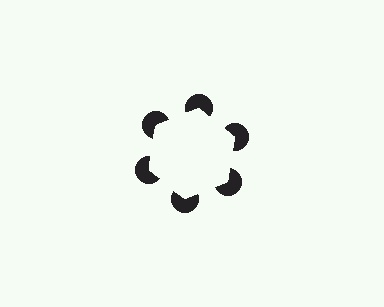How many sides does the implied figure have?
6 sides.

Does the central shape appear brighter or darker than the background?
It typically appears slightly brighter than the background, even though no actual brightness change is drawn.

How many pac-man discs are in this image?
There are 6 — one at each vertex of the illusory hexagon.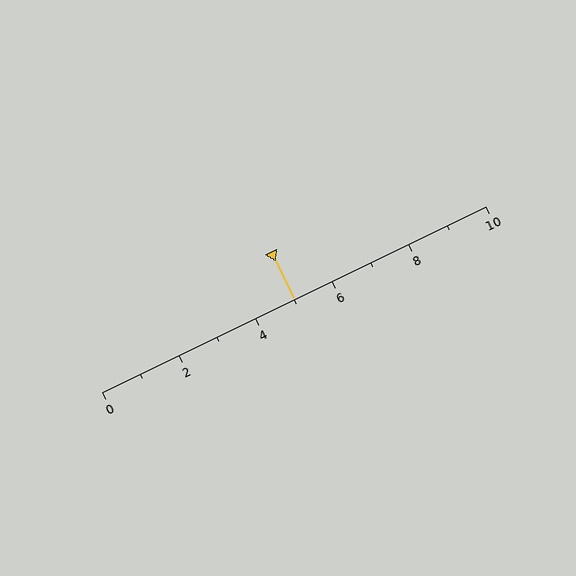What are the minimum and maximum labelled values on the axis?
The axis runs from 0 to 10.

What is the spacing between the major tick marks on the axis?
The major ticks are spaced 2 apart.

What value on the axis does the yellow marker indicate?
The marker indicates approximately 5.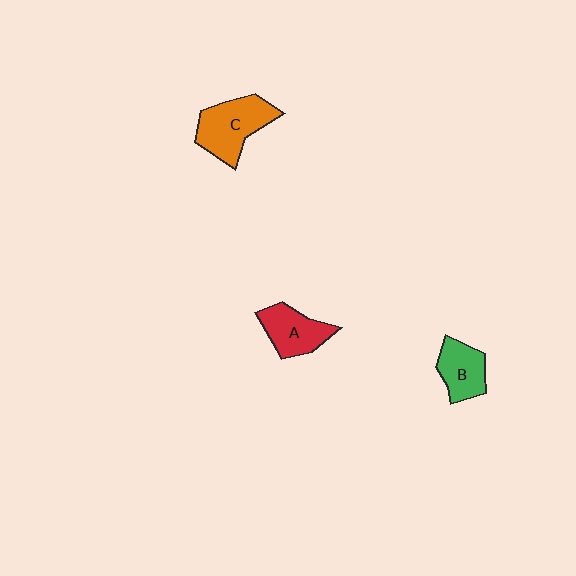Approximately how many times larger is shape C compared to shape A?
Approximately 1.3 times.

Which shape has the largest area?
Shape C (orange).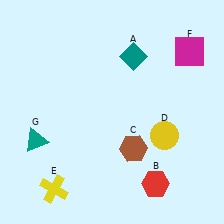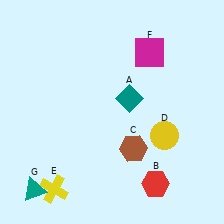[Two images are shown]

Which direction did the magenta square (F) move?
The magenta square (F) moved left.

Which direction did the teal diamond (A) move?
The teal diamond (A) moved down.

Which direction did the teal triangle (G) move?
The teal triangle (G) moved down.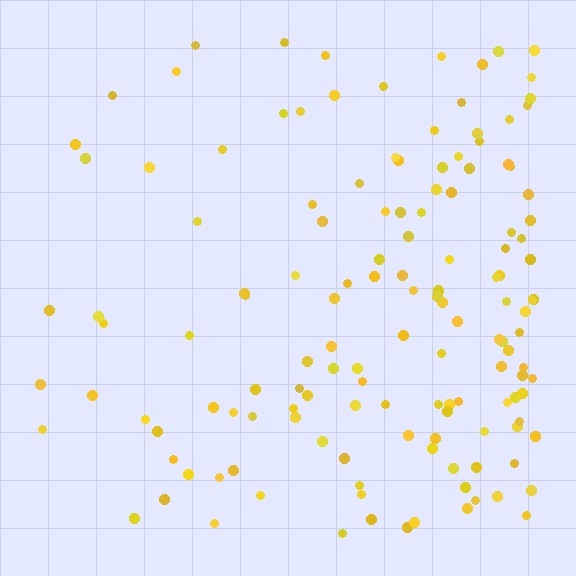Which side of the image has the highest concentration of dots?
The right.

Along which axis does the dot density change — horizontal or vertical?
Horizontal.